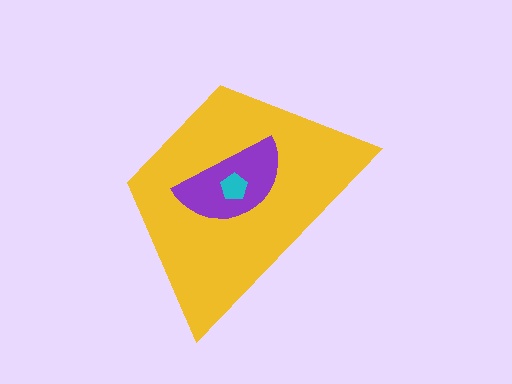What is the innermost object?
The cyan pentagon.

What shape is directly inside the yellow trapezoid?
The purple semicircle.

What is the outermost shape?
The yellow trapezoid.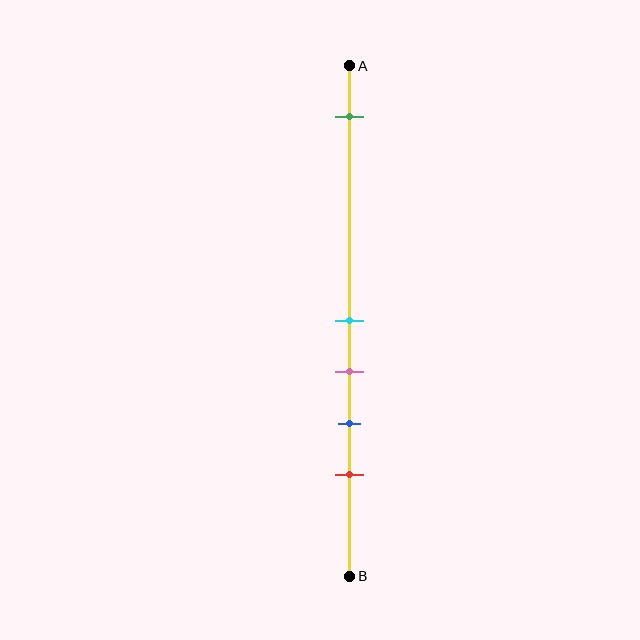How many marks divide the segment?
There are 5 marks dividing the segment.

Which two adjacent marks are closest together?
The cyan and pink marks are the closest adjacent pair.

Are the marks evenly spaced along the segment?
No, the marks are not evenly spaced.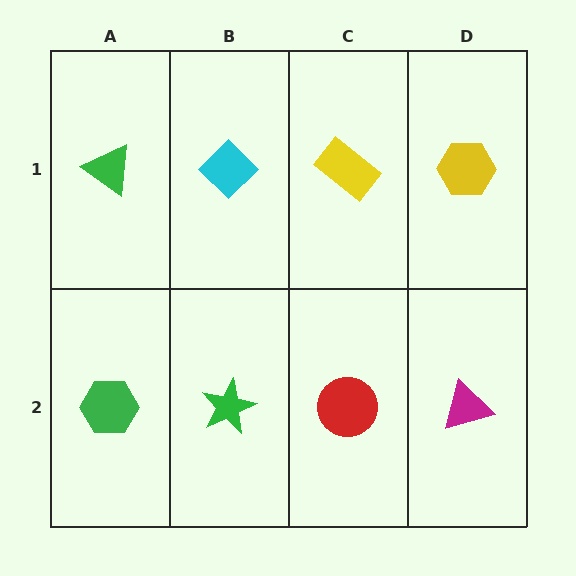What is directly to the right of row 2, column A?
A green star.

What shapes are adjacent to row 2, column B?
A cyan diamond (row 1, column B), a green hexagon (row 2, column A), a red circle (row 2, column C).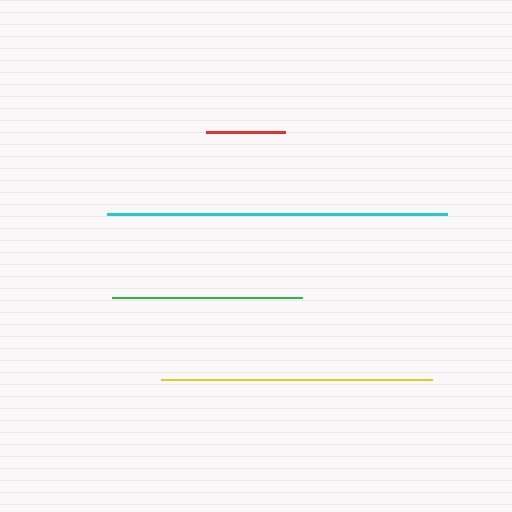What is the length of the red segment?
The red segment is approximately 78 pixels long.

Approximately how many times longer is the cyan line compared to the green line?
The cyan line is approximately 1.8 times the length of the green line.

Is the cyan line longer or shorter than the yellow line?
The cyan line is longer than the yellow line.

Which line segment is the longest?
The cyan line is the longest at approximately 340 pixels.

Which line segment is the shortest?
The red line is the shortest at approximately 78 pixels.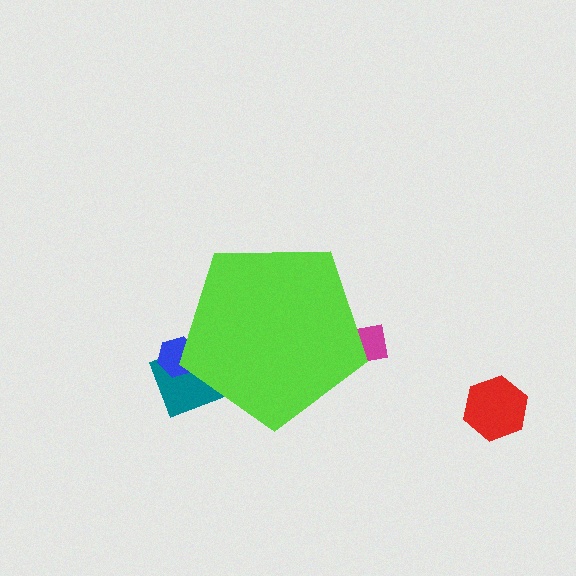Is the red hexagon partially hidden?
No, the red hexagon is fully visible.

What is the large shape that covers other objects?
A lime pentagon.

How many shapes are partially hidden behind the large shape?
3 shapes are partially hidden.